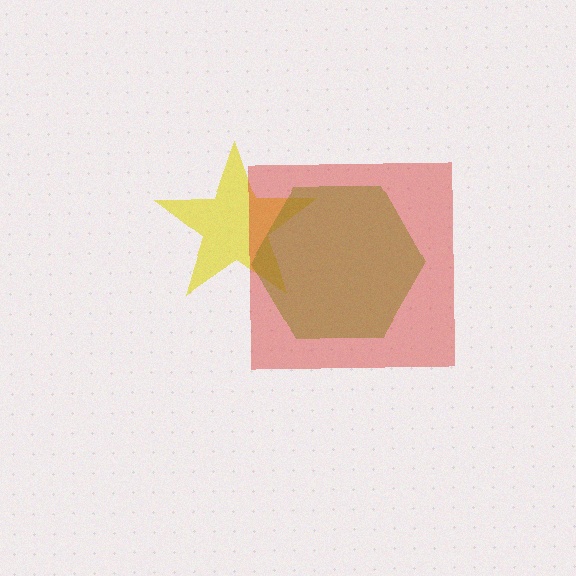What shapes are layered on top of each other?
The layered shapes are: a yellow star, a lime hexagon, a red square.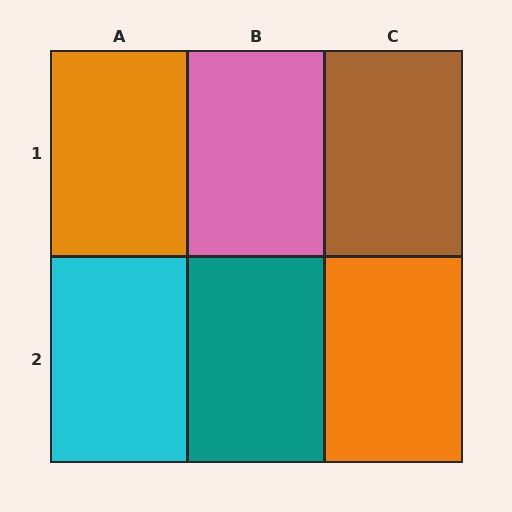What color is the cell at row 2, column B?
Teal.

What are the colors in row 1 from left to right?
Orange, pink, brown.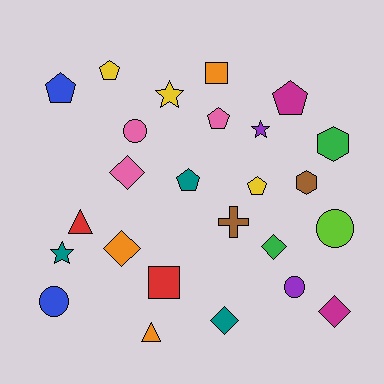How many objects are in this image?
There are 25 objects.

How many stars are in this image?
There are 3 stars.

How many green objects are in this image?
There are 2 green objects.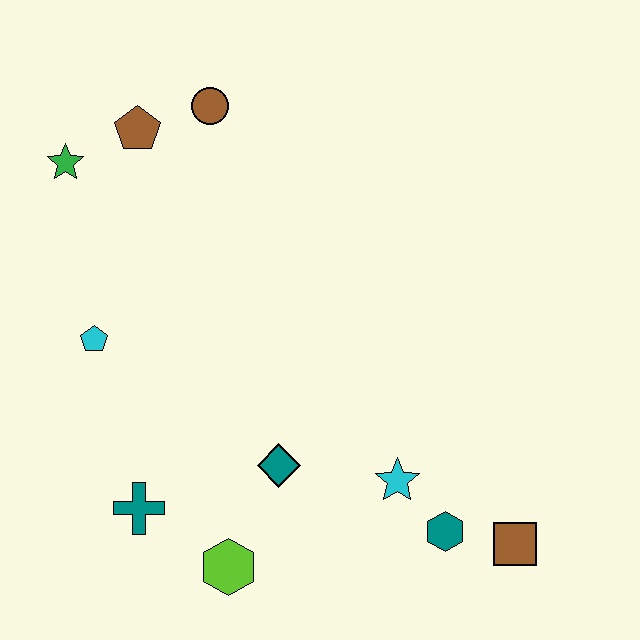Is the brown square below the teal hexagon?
Yes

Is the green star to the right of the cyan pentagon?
No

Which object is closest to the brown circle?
The brown pentagon is closest to the brown circle.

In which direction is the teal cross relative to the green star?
The teal cross is below the green star.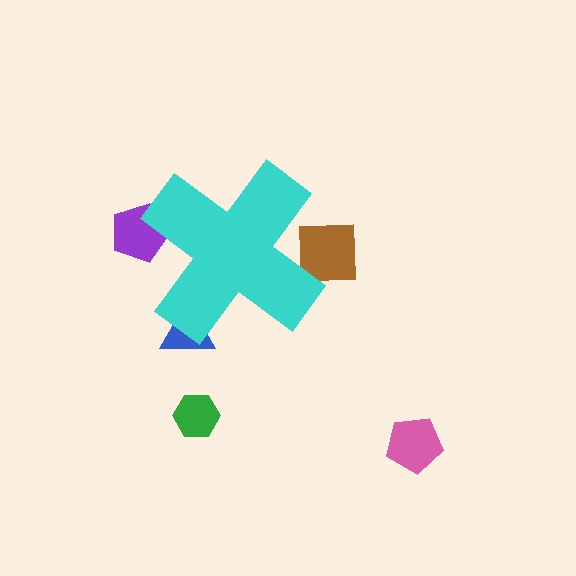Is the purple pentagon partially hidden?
Yes, the purple pentagon is partially hidden behind the cyan cross.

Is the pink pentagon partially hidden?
No, the pink pentagon is fully visible.